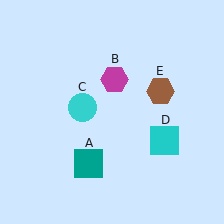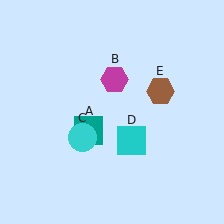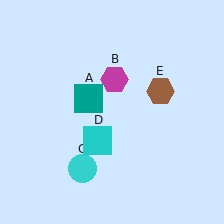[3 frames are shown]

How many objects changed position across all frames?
3 objects changed position: teal square (object A), cyan circle (object C), cyan square (object D).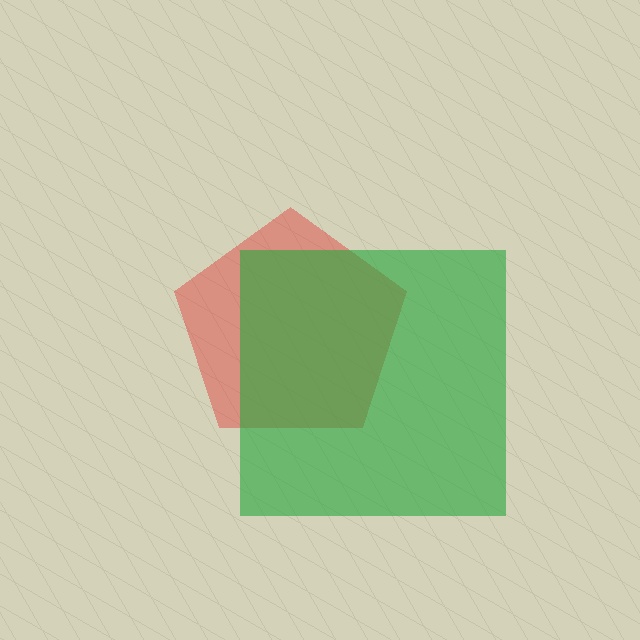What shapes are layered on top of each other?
The layered shapes are: a red pentagon, a green square.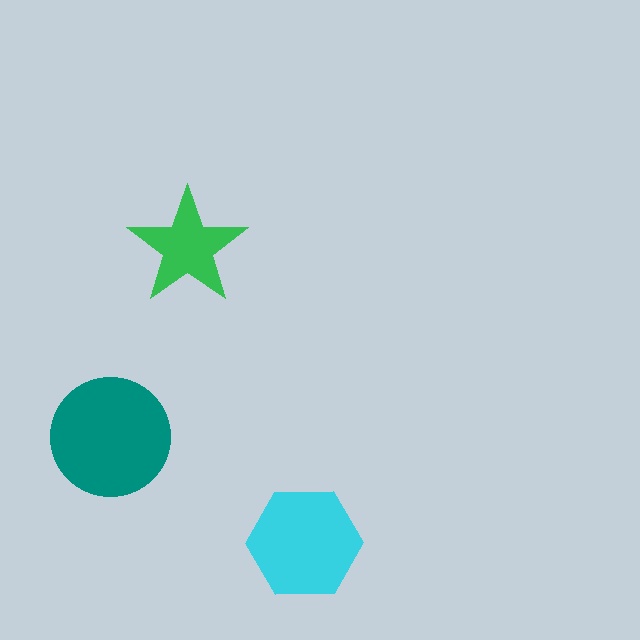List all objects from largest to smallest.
The teal circle, the cyan hexagon, the green star.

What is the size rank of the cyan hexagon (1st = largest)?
2nd.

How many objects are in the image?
There are 3 objects in the image.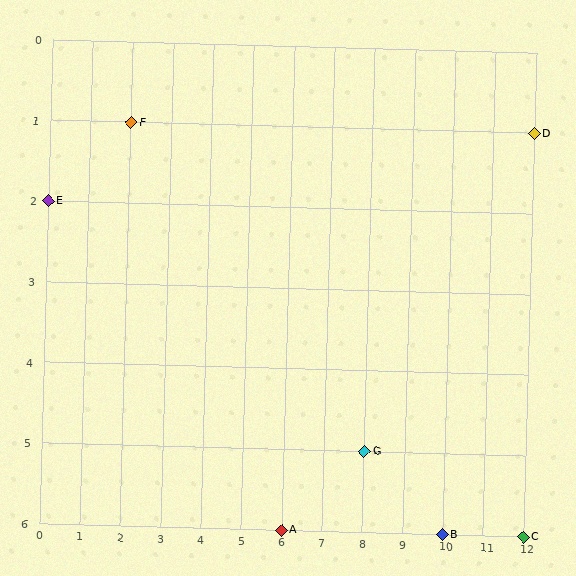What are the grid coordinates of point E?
Point E is at grid coordinates (0, 2).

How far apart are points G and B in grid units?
Points G and B are 2 columns and 1 row apart (about 2.2 grid units diagonally).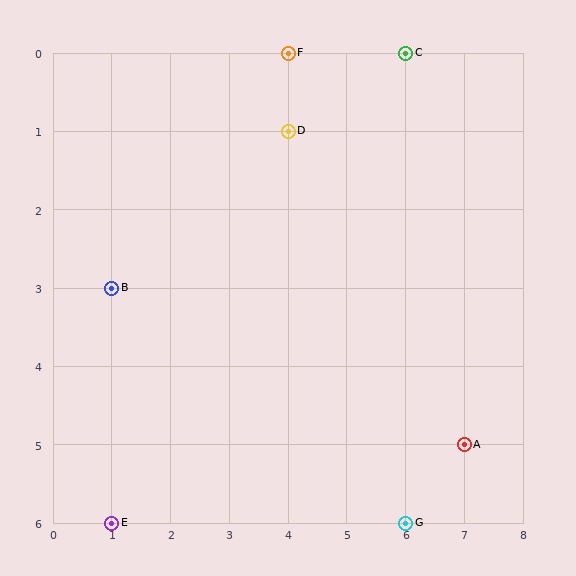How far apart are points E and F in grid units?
Points E and F are 3 columns and 6 rows apart (about 6.7 grid units diagonally).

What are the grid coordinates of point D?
Point D is at grid coordinates (4, 1).